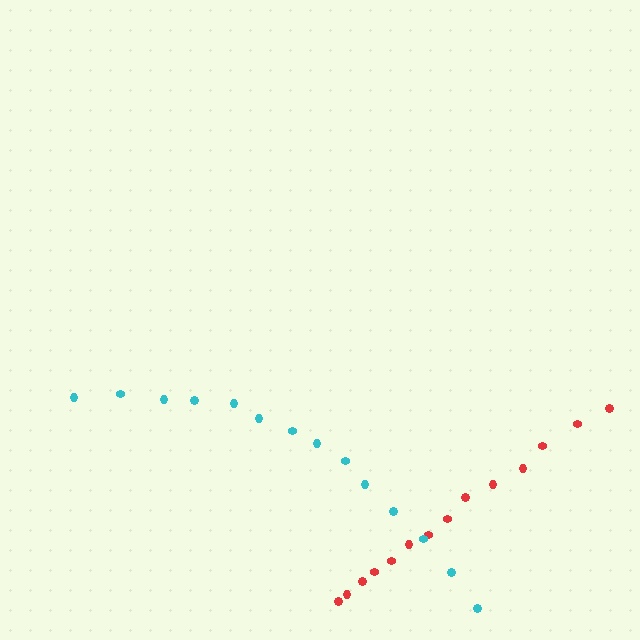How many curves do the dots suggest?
There are 2 distinct paths.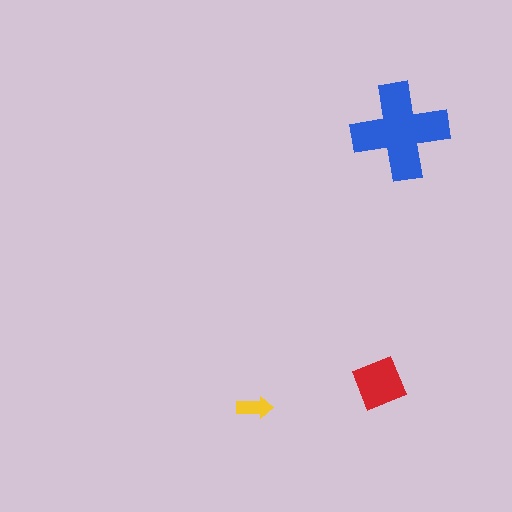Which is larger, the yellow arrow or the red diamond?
The red diamond.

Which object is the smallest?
The yellow arrow.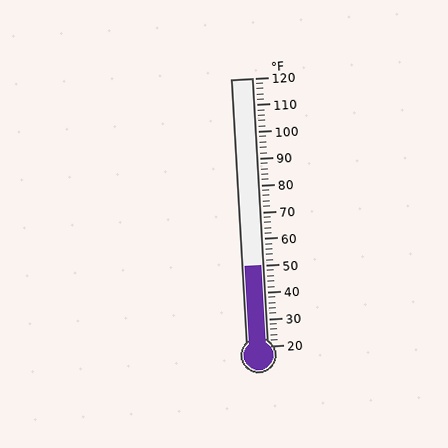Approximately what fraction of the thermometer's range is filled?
The thermometer is filled to approximately 30% of its range.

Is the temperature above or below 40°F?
The temperature is above 40°F.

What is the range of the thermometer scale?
The thermometer scale ranges from 20°F to 120°F.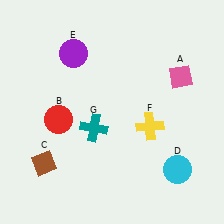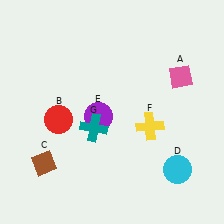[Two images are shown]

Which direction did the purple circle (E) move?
The purple circle (E) moved down.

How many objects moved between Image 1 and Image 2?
1 object moved between the two images.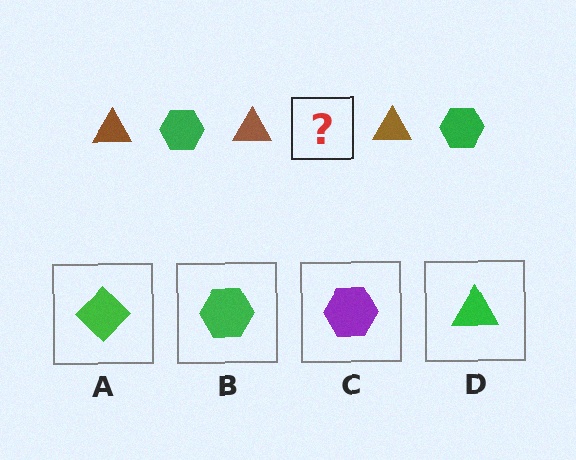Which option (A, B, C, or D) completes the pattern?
B.